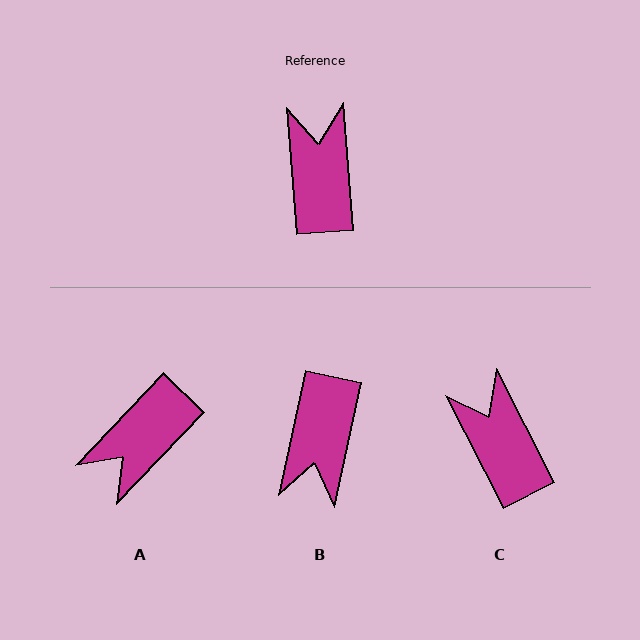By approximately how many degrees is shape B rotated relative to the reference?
Approximately 163 degrees counter-clockwise.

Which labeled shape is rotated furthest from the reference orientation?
B, about 163 degrees away.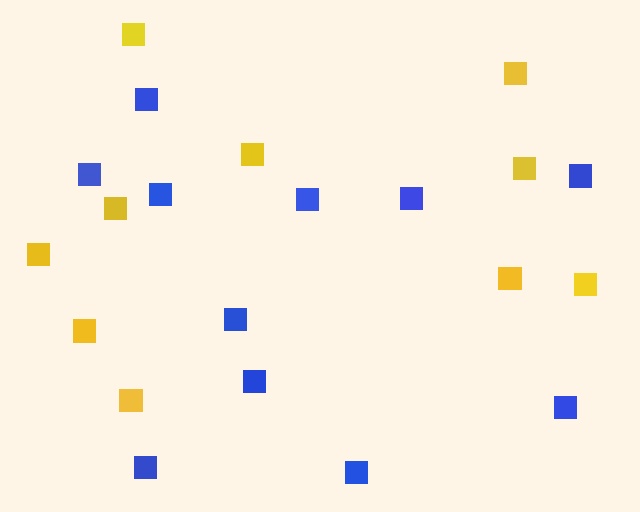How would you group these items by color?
There are 2 groups: one group of blue squares (11) and one group of yellow squares (10).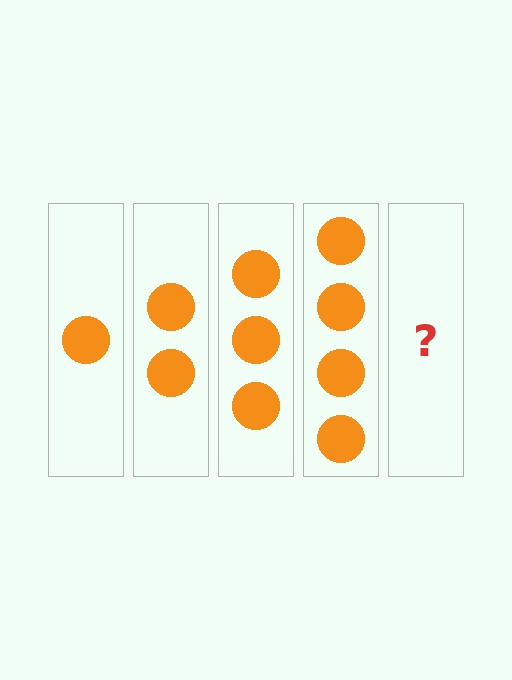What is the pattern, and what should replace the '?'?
The pattern is that each step adds one more circle. The '?' should be 5 circles.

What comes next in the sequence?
The next element should be 5 circles.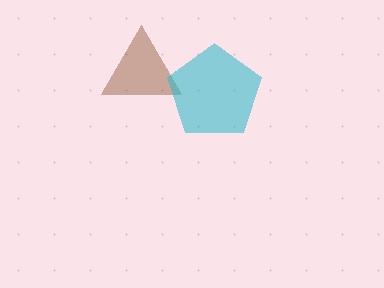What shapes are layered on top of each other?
The layered shapes are: a brown triangle, a cyan pentagon.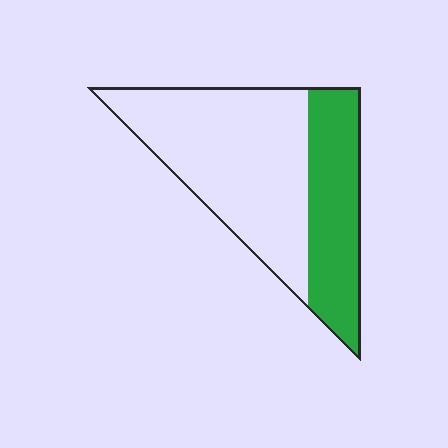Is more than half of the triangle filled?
No.